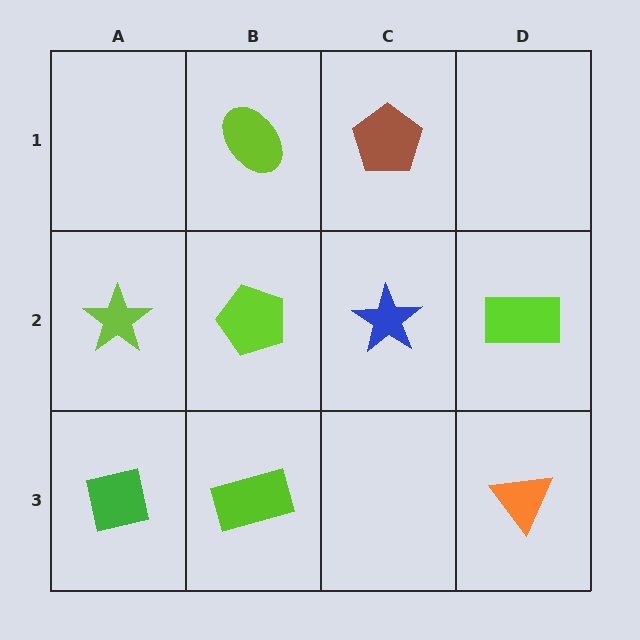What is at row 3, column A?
A green square.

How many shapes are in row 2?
4 shapes.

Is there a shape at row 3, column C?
No, that cell is empty.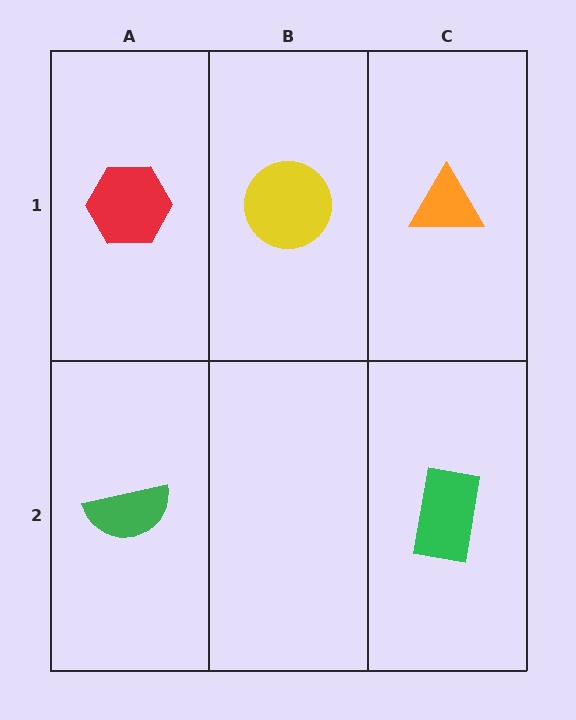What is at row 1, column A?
A red hexagon.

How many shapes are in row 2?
2 shapes.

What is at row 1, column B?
A yellow circle.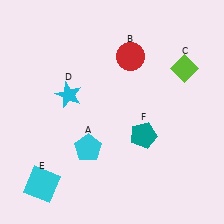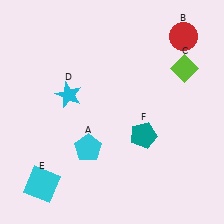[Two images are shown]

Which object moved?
The red circle (B) moved right.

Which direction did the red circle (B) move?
The red circle (B) moved right.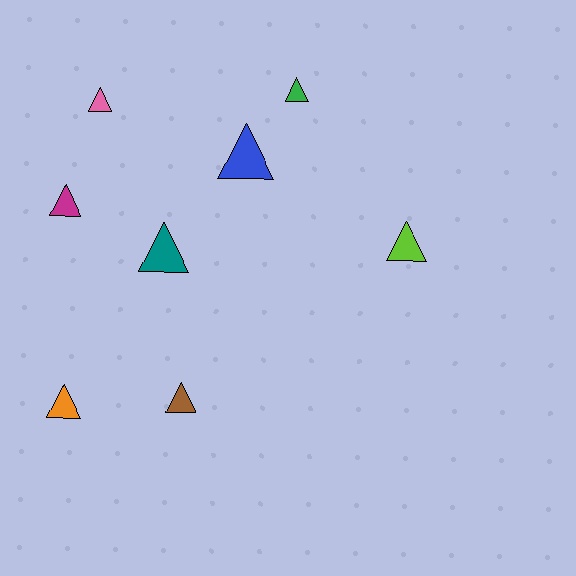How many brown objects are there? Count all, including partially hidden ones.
There is 1 brown object.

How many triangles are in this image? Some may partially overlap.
There are 8 triangles.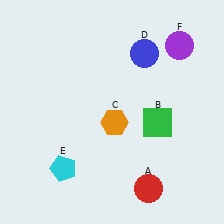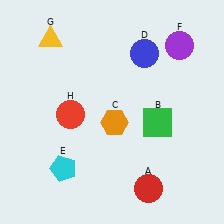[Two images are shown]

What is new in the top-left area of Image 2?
A yellow triangle (G) was added in the top-left area of Image 2.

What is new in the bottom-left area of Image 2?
A red circle (H) was added in the bottom-left area of Image 2.